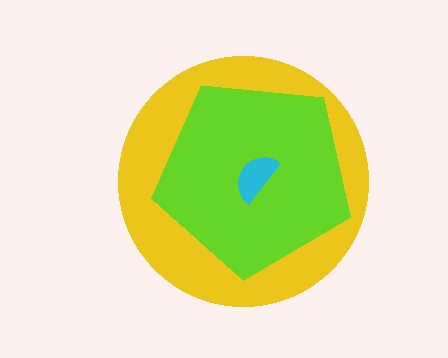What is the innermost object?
The cyan semicircle.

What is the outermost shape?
The yellow circle.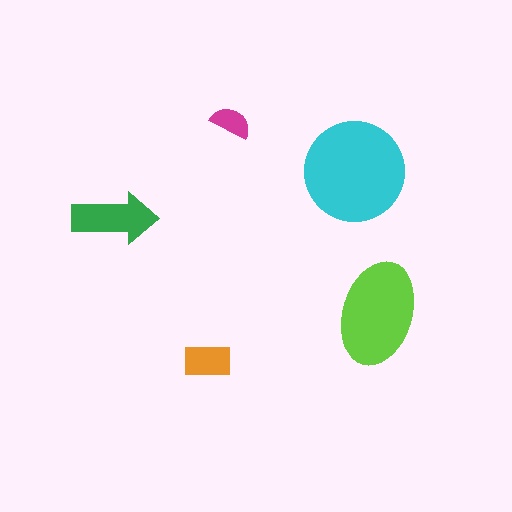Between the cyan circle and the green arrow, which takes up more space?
The cyan circle.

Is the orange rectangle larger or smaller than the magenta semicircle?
Larger.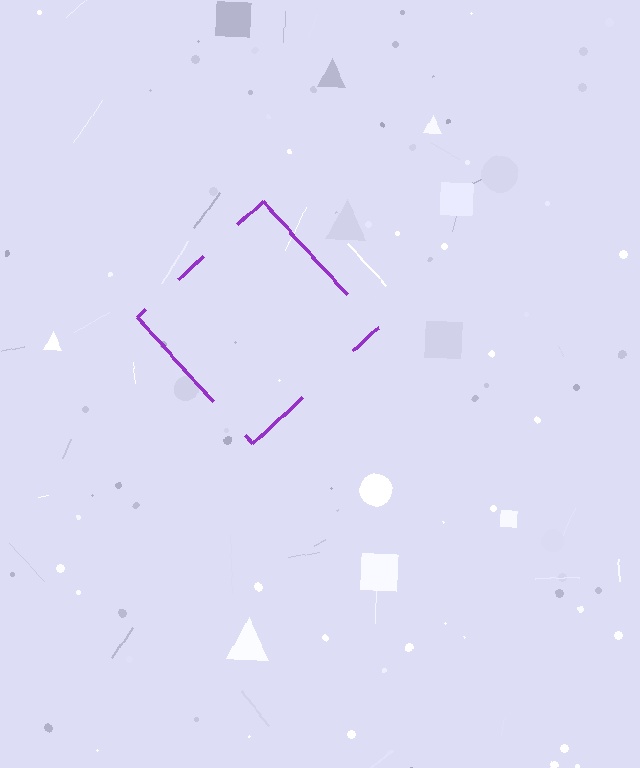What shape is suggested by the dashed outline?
The dashed outline suggests a diamond.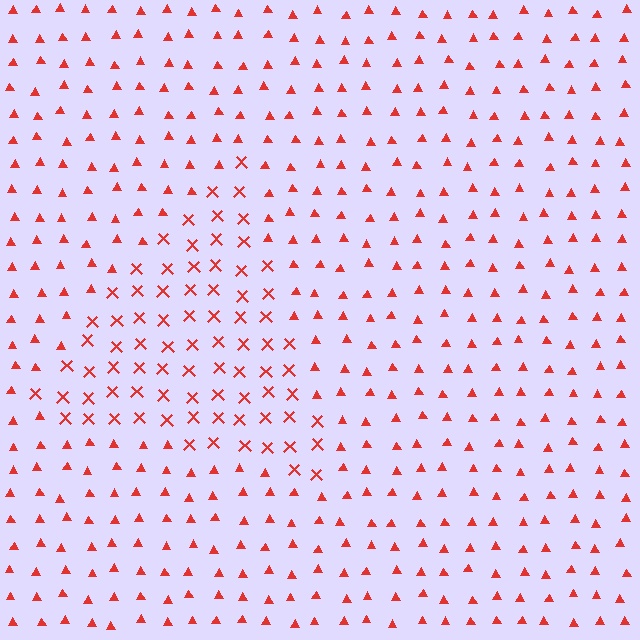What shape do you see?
I see a triangle.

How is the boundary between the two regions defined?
The boundary is defined by a change in element shape: X marks inside vs. triangles outside. All elements share the same color and spacing.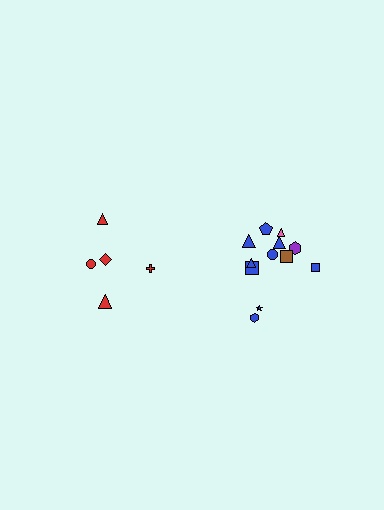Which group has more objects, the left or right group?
The right group.